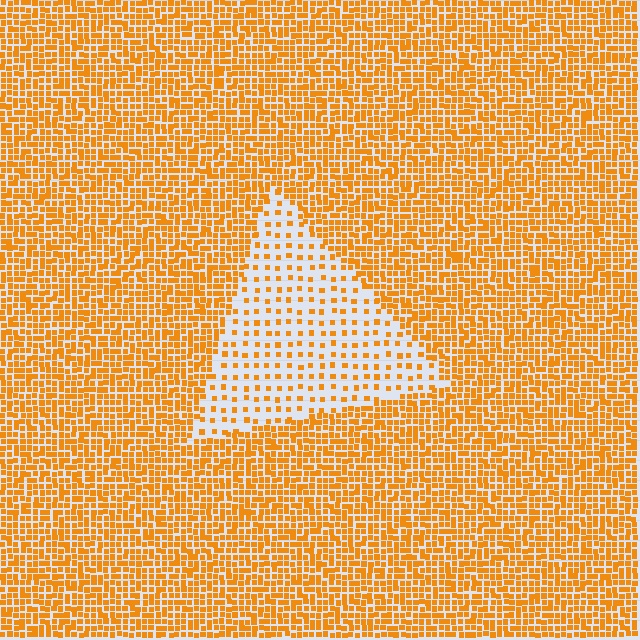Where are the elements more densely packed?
The elements are more densely packed outside the triangle boundary.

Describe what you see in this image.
The image contains small orange elements arranged at two different densities. A triangle-shaped region is visible where the elements are less densely packed than the surrounding area.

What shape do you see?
I see a triangle.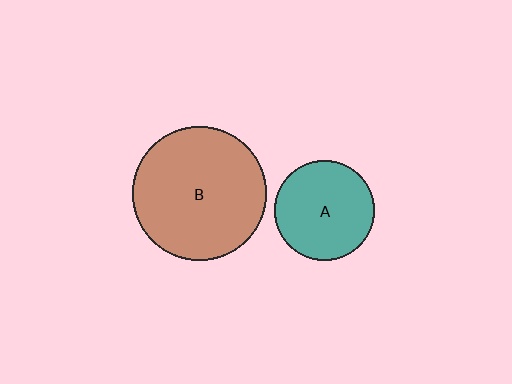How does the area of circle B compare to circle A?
Approximately 1.8 times.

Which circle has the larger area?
Circle B (brown).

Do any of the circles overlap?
No, none of the circles overlap.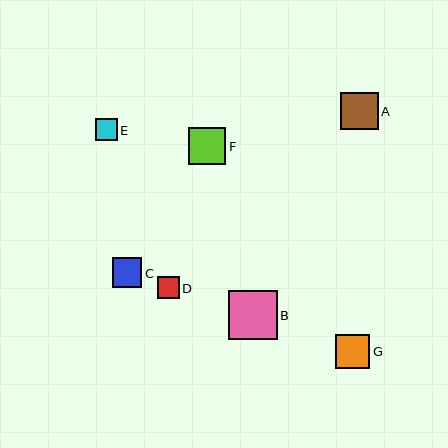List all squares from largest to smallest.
From largest to smallest: B, A, F, G, C, D, E.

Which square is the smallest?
Square E is the smallest with a size of approximately 22 pixels.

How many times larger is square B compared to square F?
Square B is approximately 1.3 times the size of square F.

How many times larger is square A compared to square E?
Square A is approximately 1.7 times the size of square E.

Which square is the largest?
Square B is the largest with a size of approximately 49 pixels.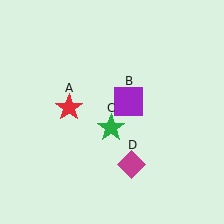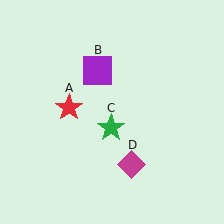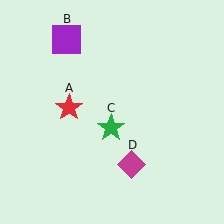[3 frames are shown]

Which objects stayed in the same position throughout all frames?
Red star (object A) and green star (object C) and magenta diamond (object D) remained stationary.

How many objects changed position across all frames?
1 object changed position: purple square (object B).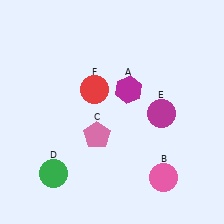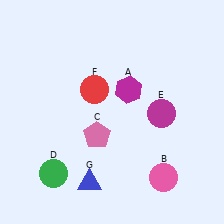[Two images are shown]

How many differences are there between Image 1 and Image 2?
There is 1 difference between the two images.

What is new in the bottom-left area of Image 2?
A blue triangle (G) was added in the bottom-left area of Image 2.